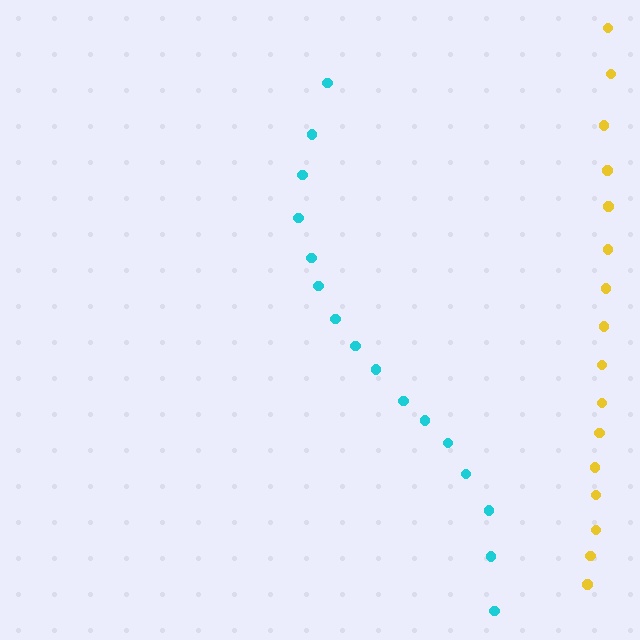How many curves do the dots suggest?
There are 2 distinct paths.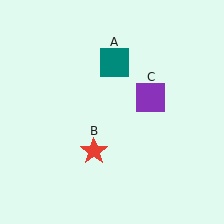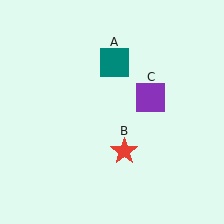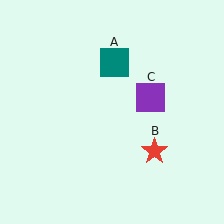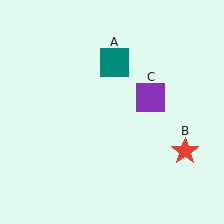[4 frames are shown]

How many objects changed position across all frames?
1 object changed position: red star (object B).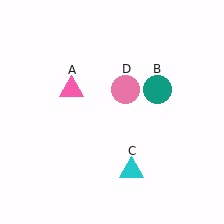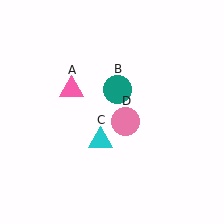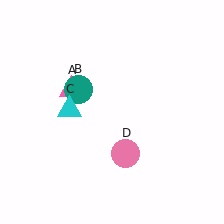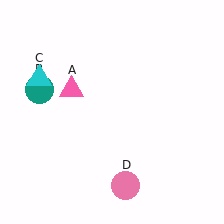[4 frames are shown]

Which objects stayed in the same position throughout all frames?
Pink triangle (object A) remained stationary.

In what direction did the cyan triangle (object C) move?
The cyan triangle (object C) moved up and to the left.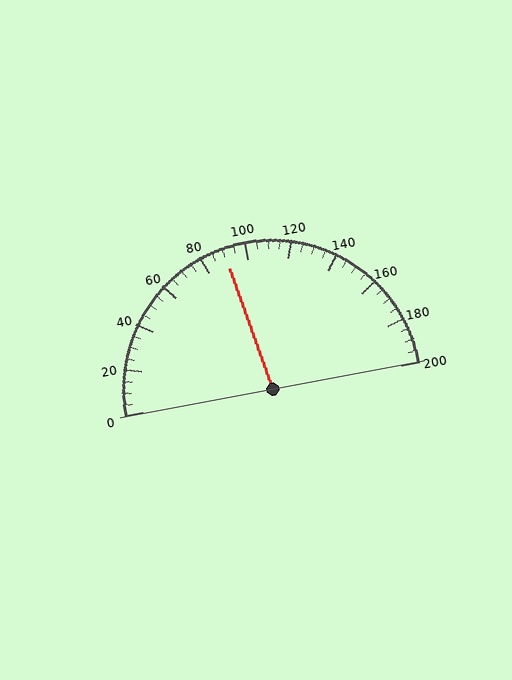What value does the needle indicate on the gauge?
The needle indicates approximately 90.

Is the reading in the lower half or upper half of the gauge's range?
The reading is in the lower half of the range (0 to 200).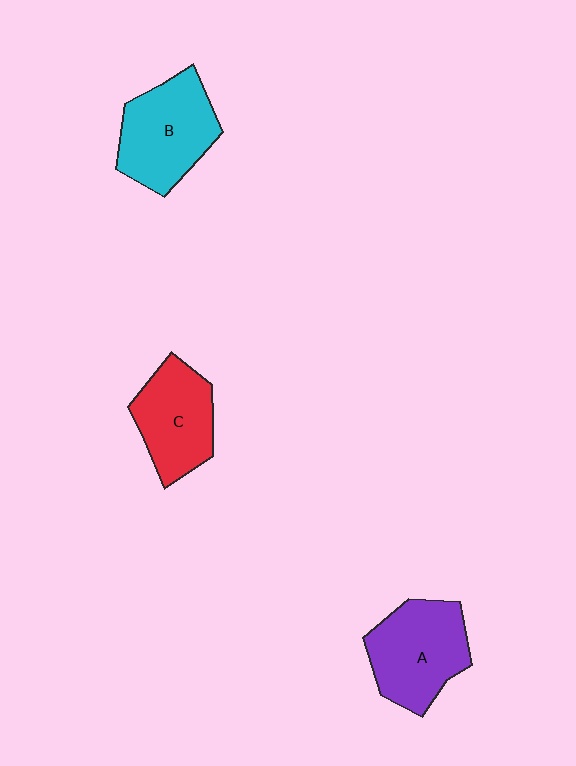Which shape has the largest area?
Shape B (cyan).